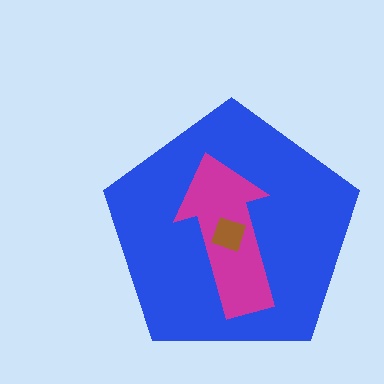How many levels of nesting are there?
3.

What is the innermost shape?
The brown diamond.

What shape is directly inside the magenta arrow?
The brown diamond.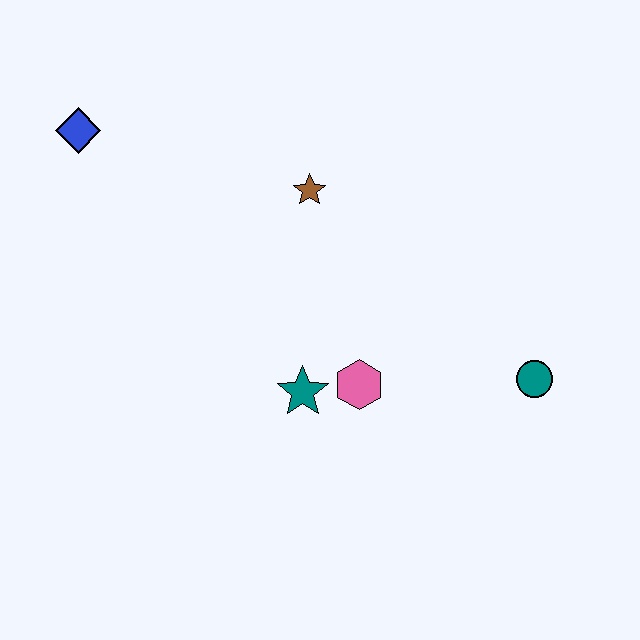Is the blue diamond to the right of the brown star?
No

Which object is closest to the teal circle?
The pink hexagon is closest to the teal circle.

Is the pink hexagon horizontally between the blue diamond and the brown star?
No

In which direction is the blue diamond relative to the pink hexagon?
The blue diamond is to the left of the pink hexagon.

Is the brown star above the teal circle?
Yes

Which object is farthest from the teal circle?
The blue diamond is farthest from the teal circle.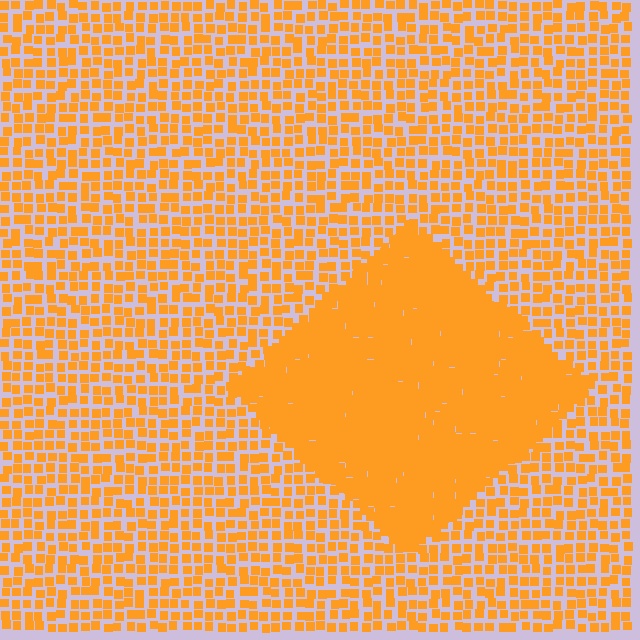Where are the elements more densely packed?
The elements are more densely packed inside the diamond boundary.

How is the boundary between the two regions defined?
The boundary is defined by a change in element density (approximately 2.4x ratio). All elements are the same color, size, and shape.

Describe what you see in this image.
The image contains small orange elements arranged at two different densities. A diamond-shaped region is visible where the elements are more densely packed than the surrounding area.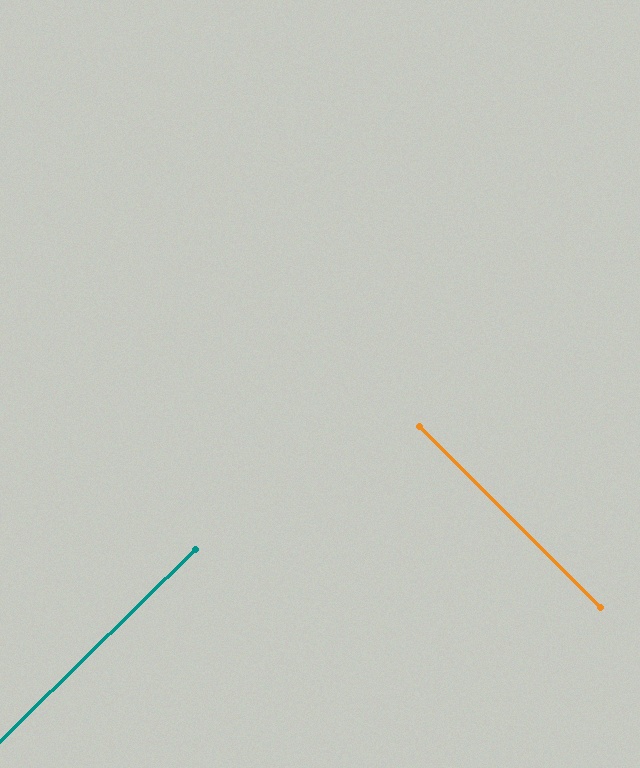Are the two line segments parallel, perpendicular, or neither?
Perpendicular — they meet at approximately 90°.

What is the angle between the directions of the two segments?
Approximately 90 degrees.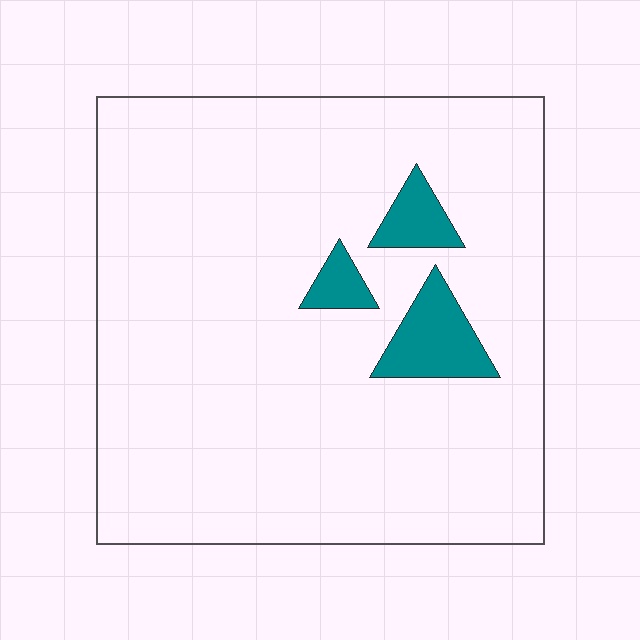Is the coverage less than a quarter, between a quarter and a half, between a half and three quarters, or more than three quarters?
Less than a quarter.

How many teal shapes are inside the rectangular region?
3.